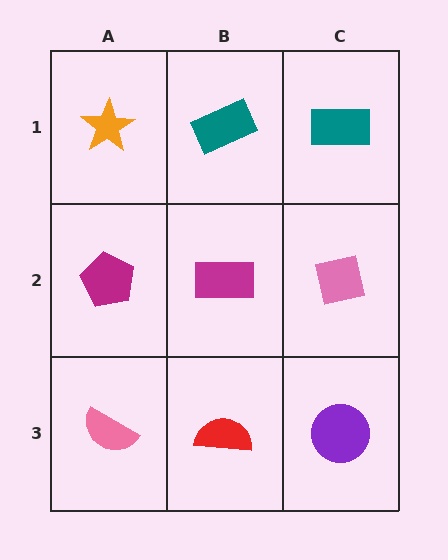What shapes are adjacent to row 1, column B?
A magenta rectangle (row 2, column B), an orange star (row 1, column A), a teal rectangle (row 1, column C).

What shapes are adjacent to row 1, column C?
A pink square (row 2, column C), a teal rectangle (row 1, column B).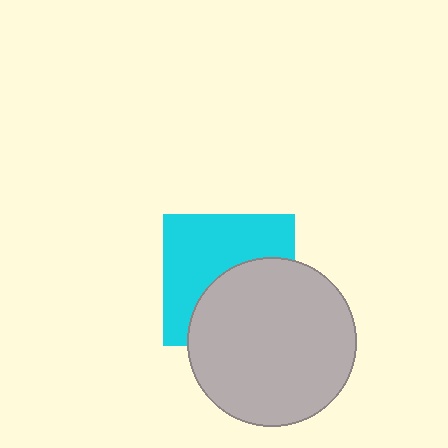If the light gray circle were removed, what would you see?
You would see the complete cyan square.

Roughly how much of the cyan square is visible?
About half of it is visible (roughly 54%).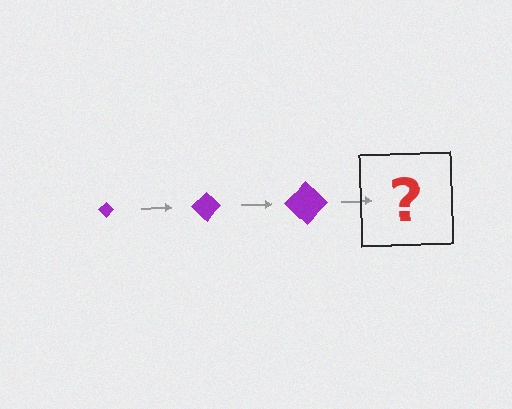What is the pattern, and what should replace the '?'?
The pattern is that the diamond gets progressively larger each step. The '?' should be a purple diamond, larger than the previous one.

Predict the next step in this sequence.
The next step is a purple diamond, larger than the previous one.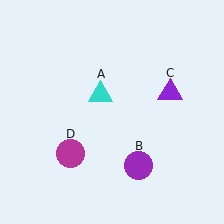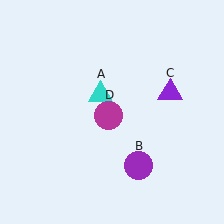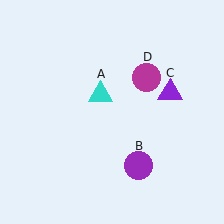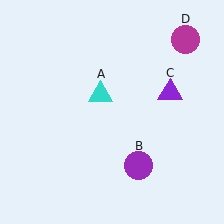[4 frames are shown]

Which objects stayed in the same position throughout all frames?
Cyan triangle (object A) and purple circle (object B) and purple triangle (object C) remained stationary.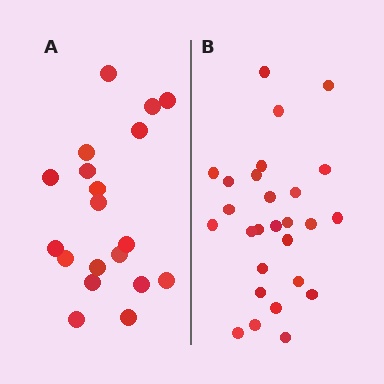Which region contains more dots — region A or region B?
Region B (the right region) has more dots.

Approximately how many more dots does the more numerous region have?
Region B has roughly 8 or so more dots than region A.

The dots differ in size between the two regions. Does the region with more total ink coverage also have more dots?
No. Region A has more total ink coverage because its dots are larger, but region B actually contains more individual dots. Total area can be misleading — the number of items is what matters here.